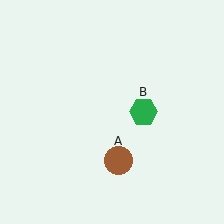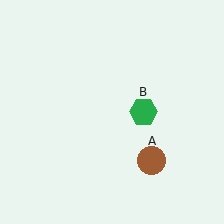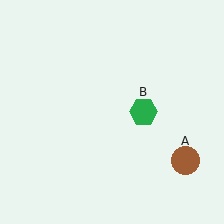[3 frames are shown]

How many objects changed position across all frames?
1 object changed position: brown circle (object A).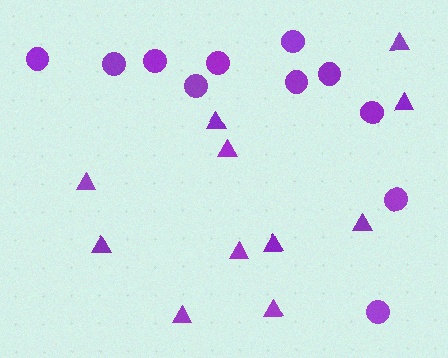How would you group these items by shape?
There are 2 groups: one group of circles (11) and one group of triangles (11).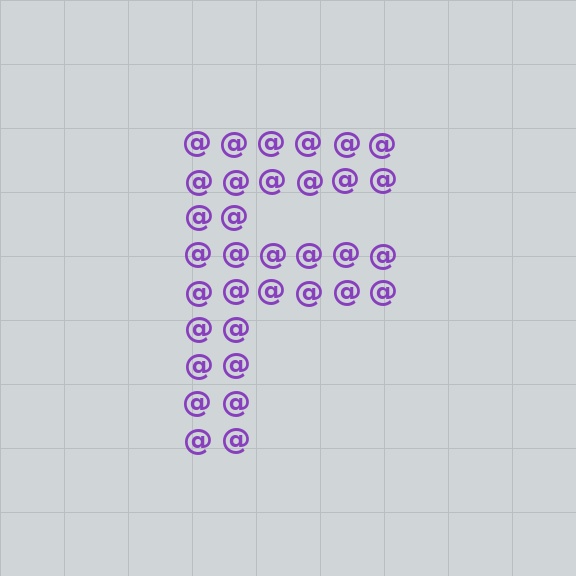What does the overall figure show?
The overall figure shows the letter F.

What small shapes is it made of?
It is made of small at signs.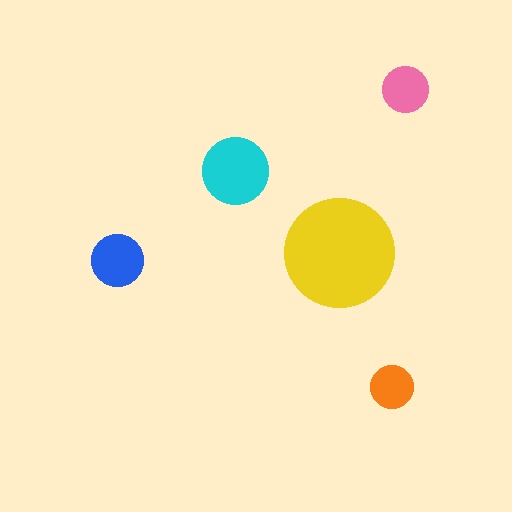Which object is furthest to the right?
The pink circle is rightmost.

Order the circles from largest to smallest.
the yellow one, the cyan one, the blue one, the pink one, the orange one.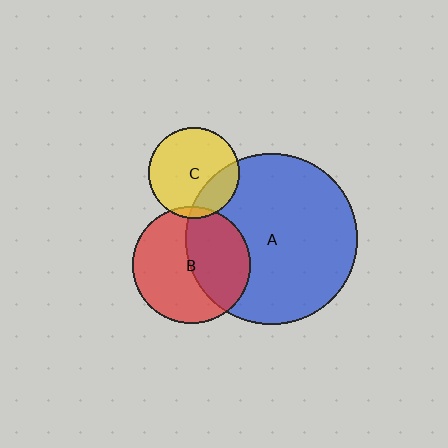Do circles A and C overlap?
Yes.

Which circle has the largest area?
Circle A (blue).